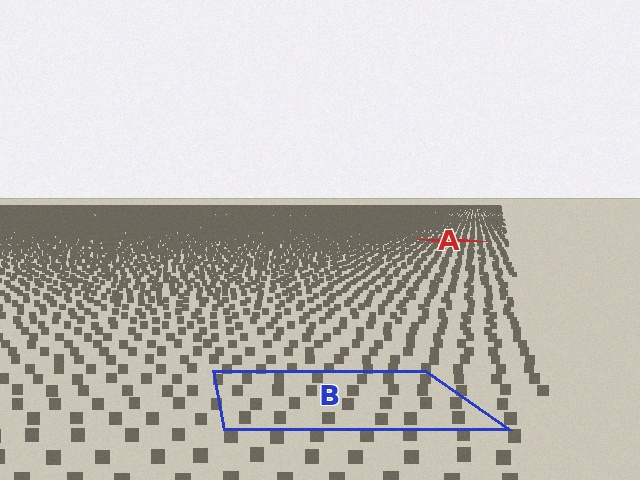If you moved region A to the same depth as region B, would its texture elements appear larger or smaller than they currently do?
They would appear larger. At a closer depth, the same texture elements are projected at a bigger on-screen size.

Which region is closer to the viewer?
Region B is closer. The texture elements there are larger and more spread out.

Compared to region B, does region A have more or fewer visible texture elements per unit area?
Region A has more texture elements per unit area — they are packed more densely because it is farther away.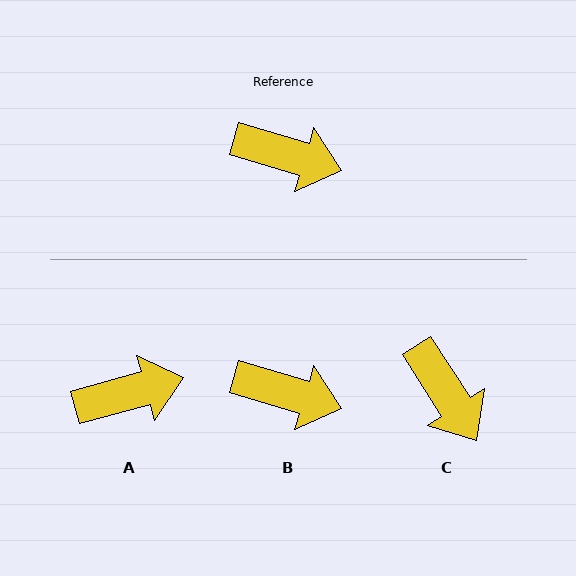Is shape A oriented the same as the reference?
No, it is off by about 32 degrees.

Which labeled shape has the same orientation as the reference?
B.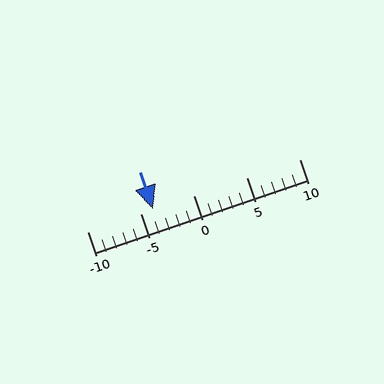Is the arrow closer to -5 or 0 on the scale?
The arrow is closer to -5.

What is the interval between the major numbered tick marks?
The major tick marks are spaced 5 units apart.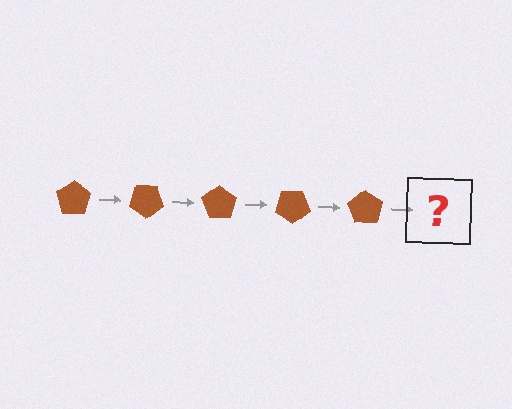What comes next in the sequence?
The next element should be a brown pentagon rotated 175 degrees.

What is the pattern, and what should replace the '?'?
The pattern is that the pentagon rotates 35 degrees each step. The '?' should be a brown pentagon rotated 175 degrees.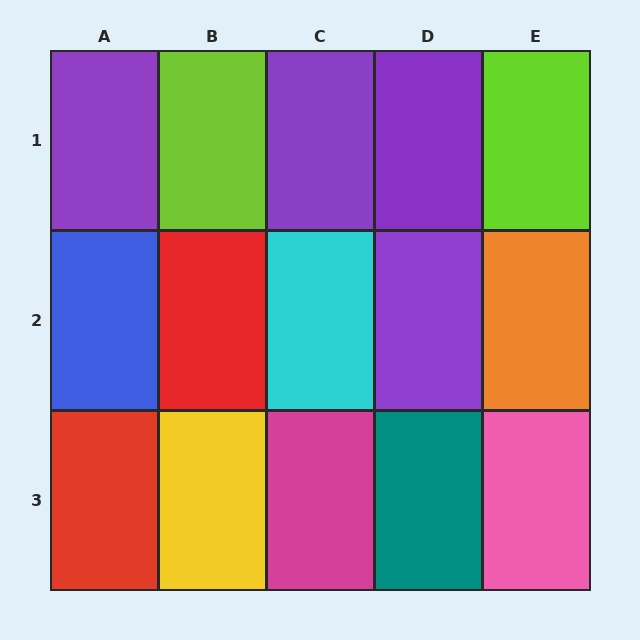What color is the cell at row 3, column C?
Magenta.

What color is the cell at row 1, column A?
Purple.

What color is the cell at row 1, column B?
Lime.